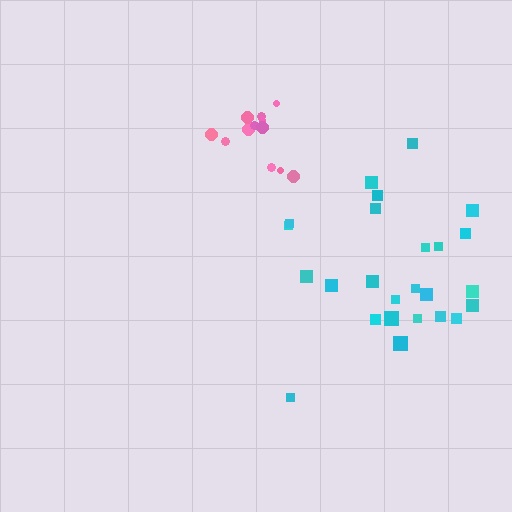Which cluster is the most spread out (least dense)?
Cyan.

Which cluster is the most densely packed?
Pink.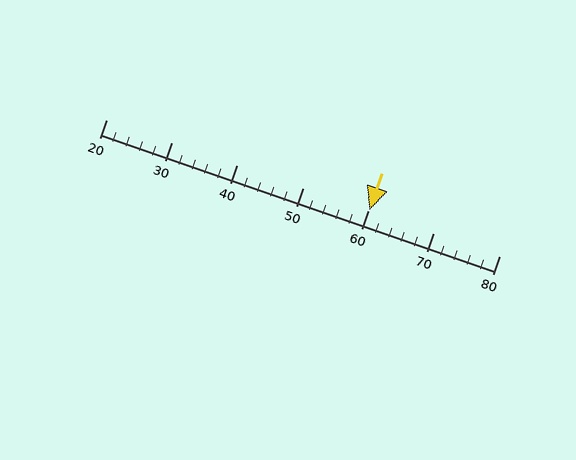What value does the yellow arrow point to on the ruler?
The yellow arrow points to approximately 60.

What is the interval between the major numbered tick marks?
The major tick marks are spaced 10 units apart.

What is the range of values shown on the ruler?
The ruler shows values from 20 to 80.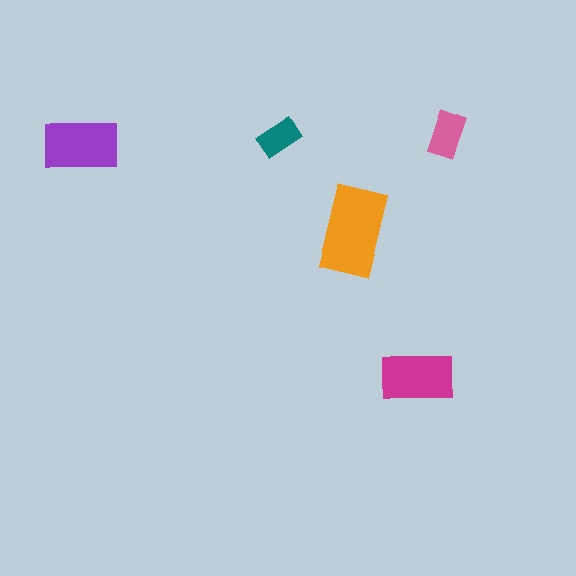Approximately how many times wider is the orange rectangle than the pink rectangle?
About 2 times wider.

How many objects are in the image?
There are 5 objects in the image.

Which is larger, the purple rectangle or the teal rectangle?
The purple one.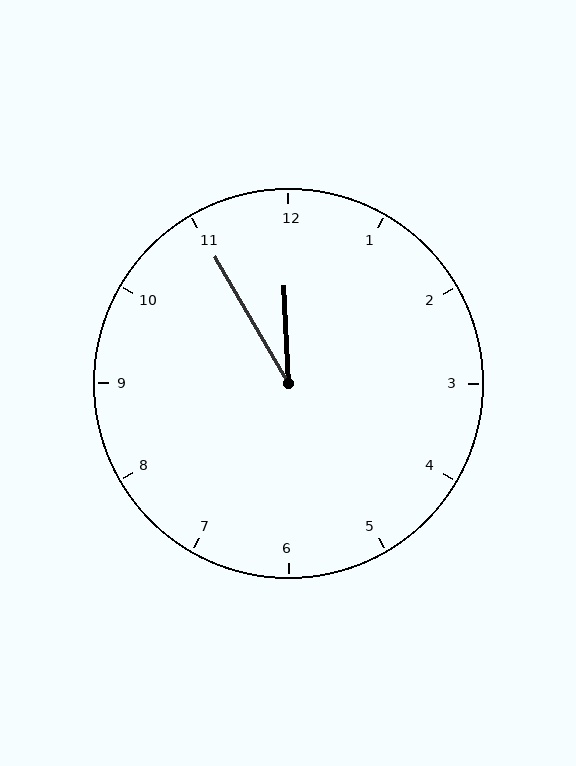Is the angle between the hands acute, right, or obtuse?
It is acute.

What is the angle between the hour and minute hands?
Approximately 28 degrees.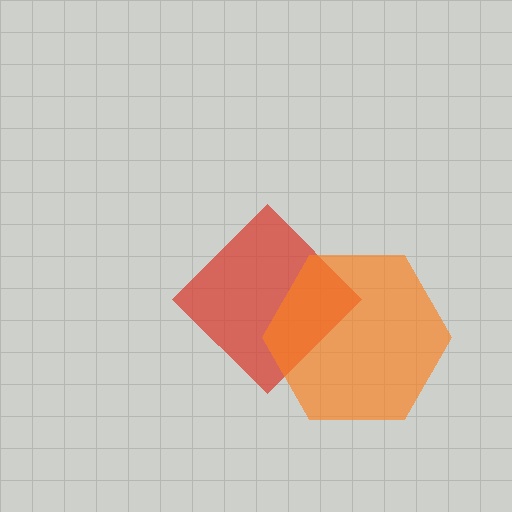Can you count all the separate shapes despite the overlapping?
Yes, there are 2 separate shapes.